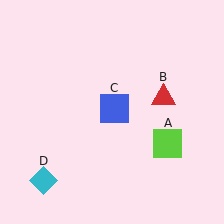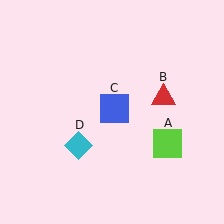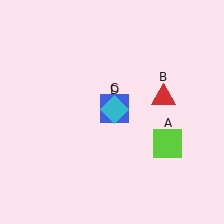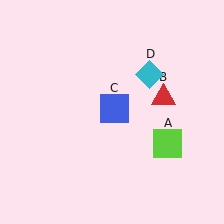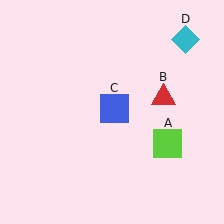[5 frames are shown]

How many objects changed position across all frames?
1 object changed position: cyan diamond (object D).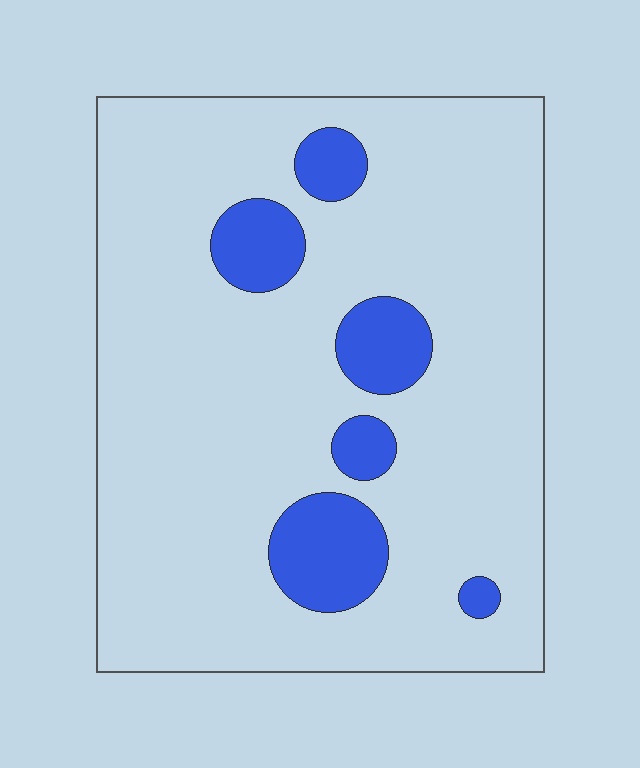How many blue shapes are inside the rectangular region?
6.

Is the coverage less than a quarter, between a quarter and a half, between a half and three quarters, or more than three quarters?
Less than a quarter.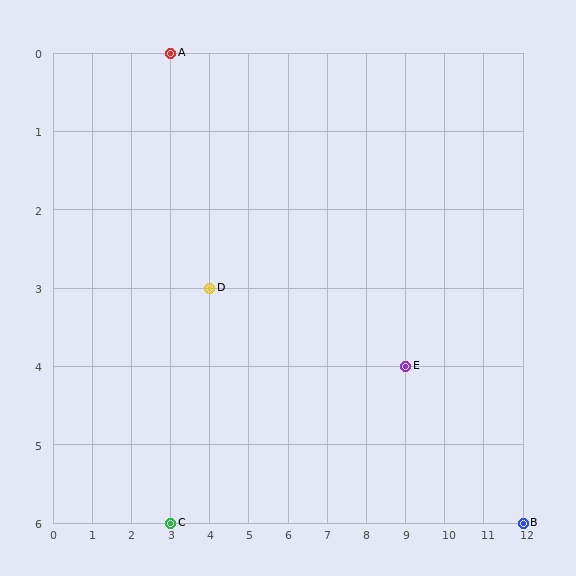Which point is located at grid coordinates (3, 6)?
Point C is at (3, 6).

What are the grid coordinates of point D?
Point D is at grid coordinates (4, 3).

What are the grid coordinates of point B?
Point B is at grid coordinates (12, 6).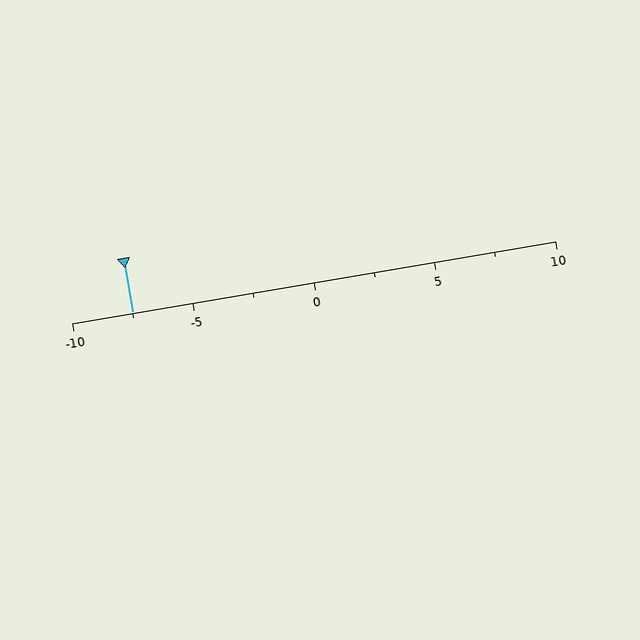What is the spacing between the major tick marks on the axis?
The major ticks are spaced 5 apart.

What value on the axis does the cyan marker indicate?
The marker indicates approximately -7.5.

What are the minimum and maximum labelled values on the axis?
The axis runs from -10 to 10.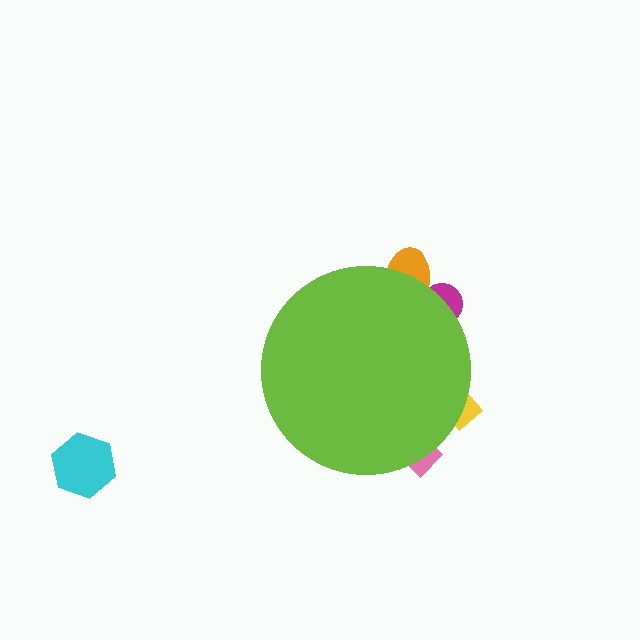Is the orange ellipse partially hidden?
Yes, the orange ellipse is partially hidden behind the lime circle.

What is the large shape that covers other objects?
A lime circle.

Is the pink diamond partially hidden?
Yes, the pink diamond is partially hidden behind the lime circle.